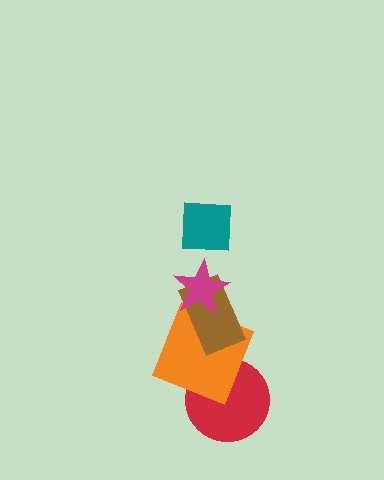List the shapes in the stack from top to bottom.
From top to bottom: the teal square, the magenta star, the brown rectangle, the orange square, the red circle.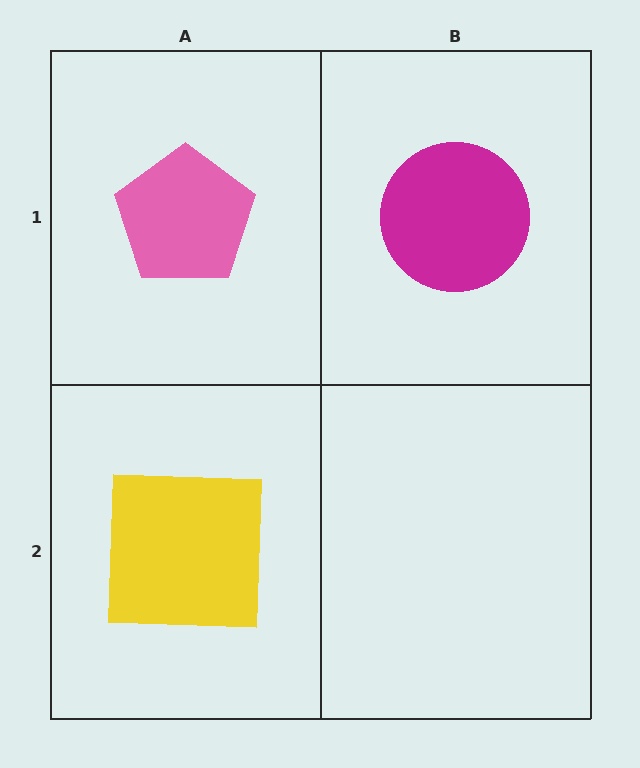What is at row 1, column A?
A pink pentagon.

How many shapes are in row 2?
1 shape.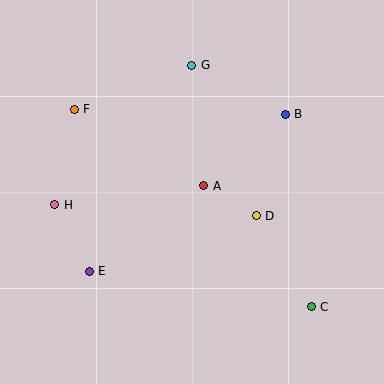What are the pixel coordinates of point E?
Point E is at (89, 271).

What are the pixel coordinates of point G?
Point G is at (192, 65).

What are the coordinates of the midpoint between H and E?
The midpoint between H and E is at (72, 238).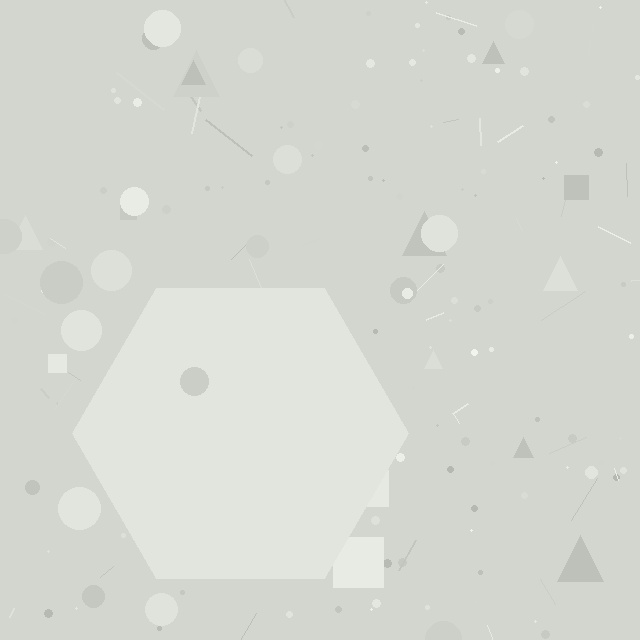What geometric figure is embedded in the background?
A hexagon is embedded in the background.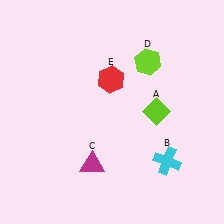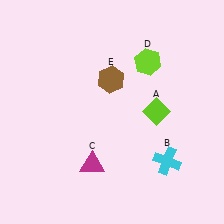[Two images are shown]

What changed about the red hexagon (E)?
In Image 1, E is red. In Image 2, it changed to brown.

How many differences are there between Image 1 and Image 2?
There is 1 difference between the two images.